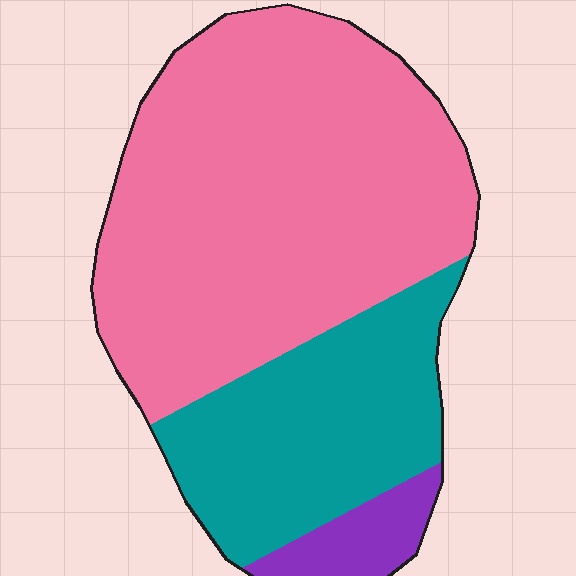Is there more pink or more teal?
Pink.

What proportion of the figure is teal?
Teal takes up about one third (1/3) of the figure.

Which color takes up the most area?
Pink, at roughly 65%.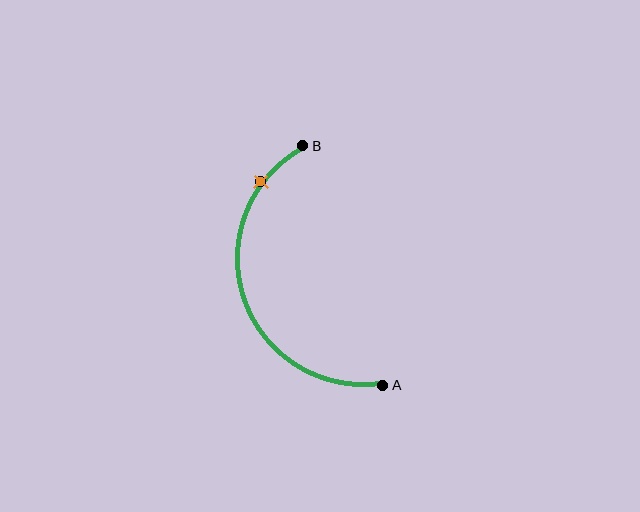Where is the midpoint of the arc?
The arc midpoint is the point on the curve farthest from the straight line joining A and B. It sits to the left of that line.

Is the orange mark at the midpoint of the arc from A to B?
No. The orange mark lies on the arc but is closer to endpoint B. The arc midpoint would be at the point on the curve equidistant along the arc from both A and B.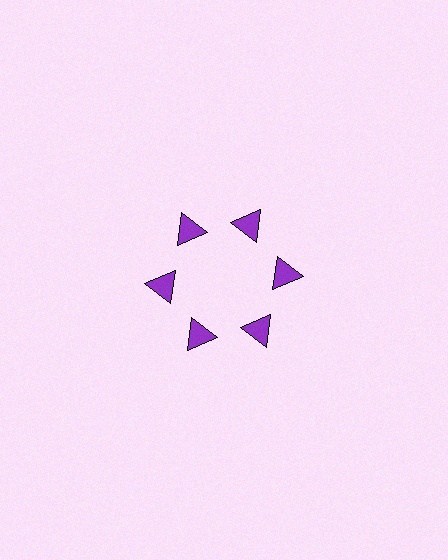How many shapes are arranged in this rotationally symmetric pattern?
There are 6 shapes, arranged in 6 groups of 1.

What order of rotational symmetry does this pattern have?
This pattern has 6-fold rotational symmetry.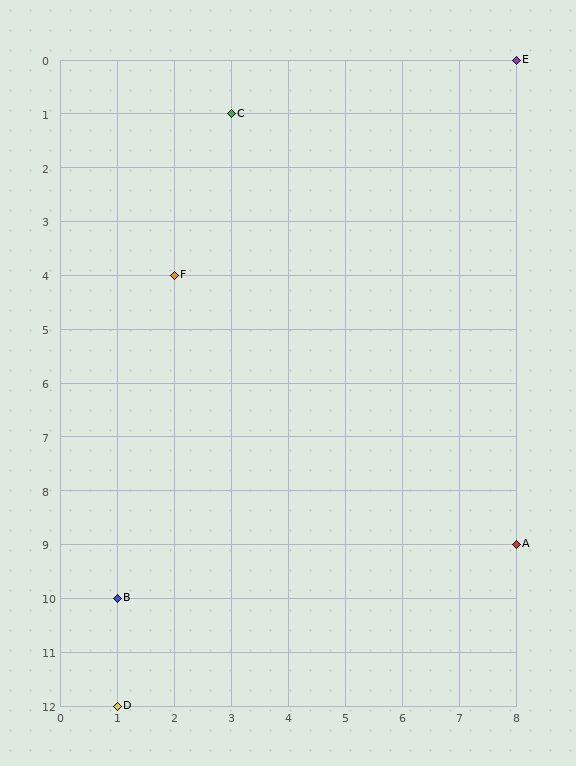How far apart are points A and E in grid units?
Points A and E are 9 rows apart.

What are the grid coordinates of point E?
Point E is at grid coordinates (8, 0).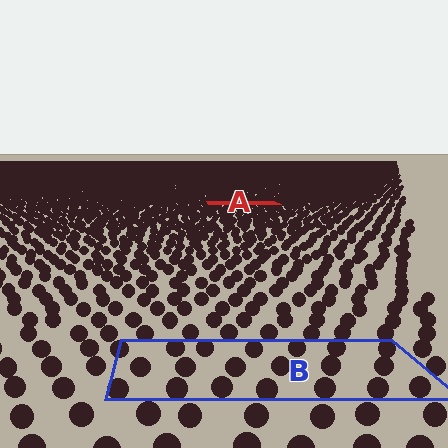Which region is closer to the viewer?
Region B is closer. The texture elements there are larger and more spread out.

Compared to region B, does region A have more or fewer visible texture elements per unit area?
Region A has more texture elements per unit area — they are packed more densely because it is farther away.